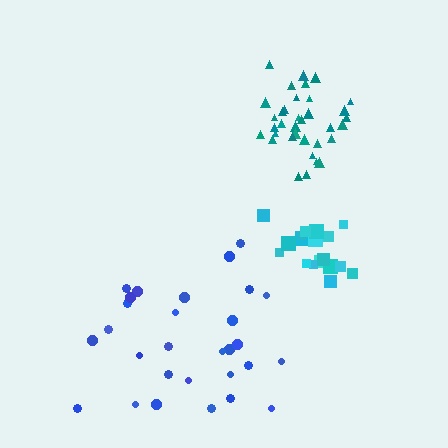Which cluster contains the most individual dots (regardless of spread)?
Teal (35).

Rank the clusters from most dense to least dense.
teal, cyan, blue.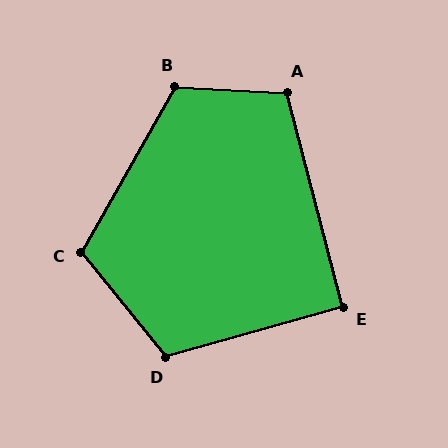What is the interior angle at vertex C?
Approximately 112 degrees (obtuse).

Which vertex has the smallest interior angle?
E, at approximately 91 degrees.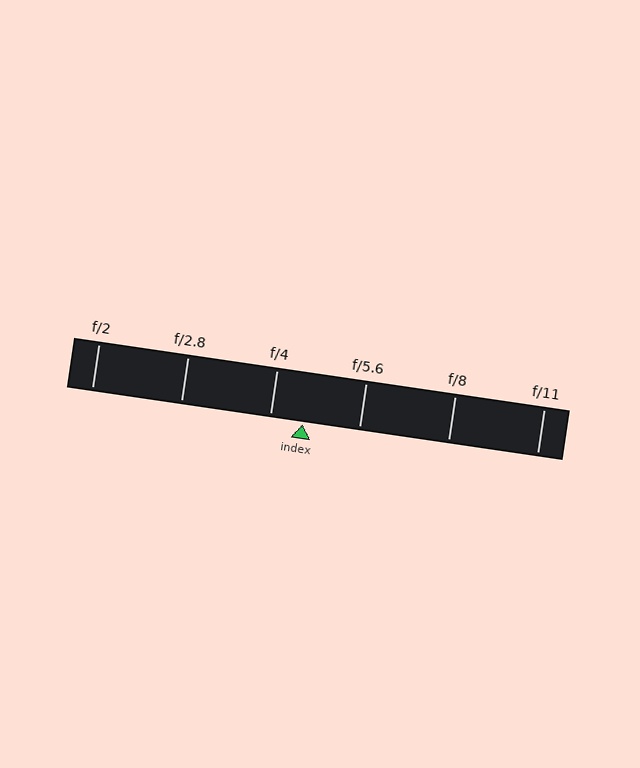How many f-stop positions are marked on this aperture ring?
There are 6 f-stop positions marked.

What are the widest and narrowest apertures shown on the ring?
The widest aperture shown is f/2 and the narrowest is f/11.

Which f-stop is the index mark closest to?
The index mark is closest to f/4.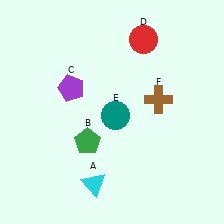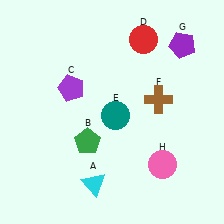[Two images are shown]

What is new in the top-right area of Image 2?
A purple pentagon (G) was added in the top-right area of Image 2.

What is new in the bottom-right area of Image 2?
A pink circle (H) was added in the bottom-right area of Image 2.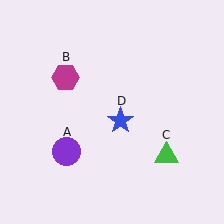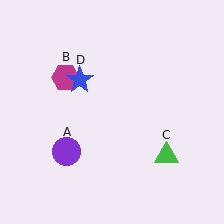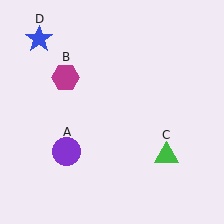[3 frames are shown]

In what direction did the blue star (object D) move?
The blue star (object D) moved up and to the left.